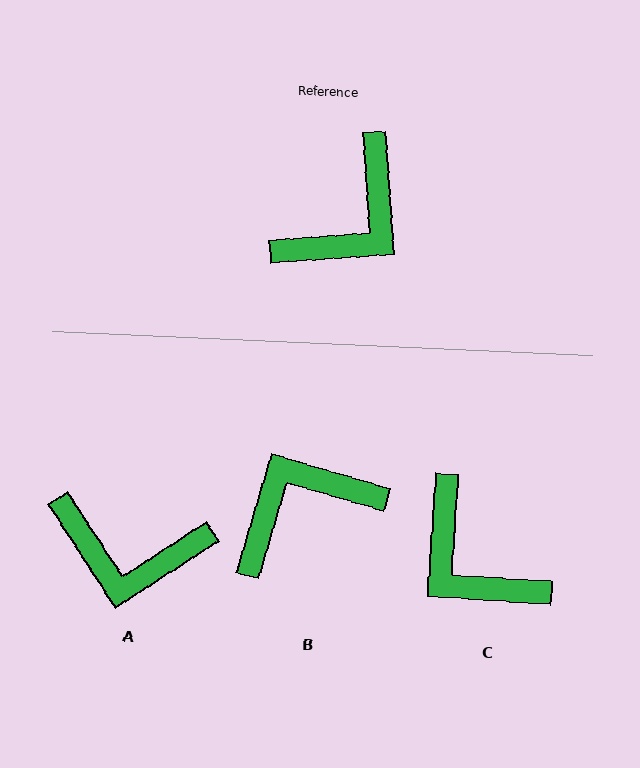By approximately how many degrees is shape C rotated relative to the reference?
Approximately 98 degrees clockwise.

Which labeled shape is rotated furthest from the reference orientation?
B, about 159 degrees away.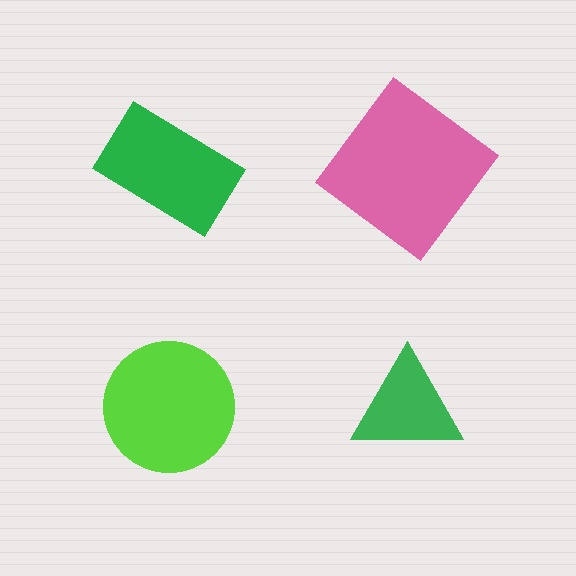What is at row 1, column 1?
A green rectangle.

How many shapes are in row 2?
2 shapes.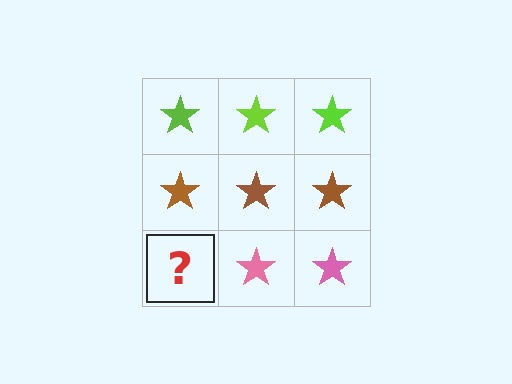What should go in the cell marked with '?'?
The missing cell should contain a pink star.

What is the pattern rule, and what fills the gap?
The rule is that each row has a consistent color. The gap should be filled with a pink star.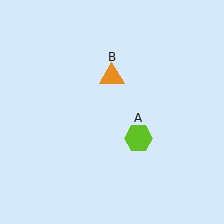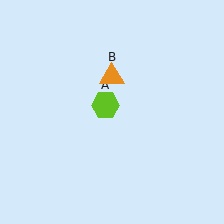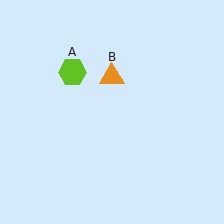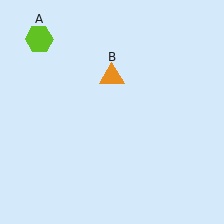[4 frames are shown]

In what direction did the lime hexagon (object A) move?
The lime hexagon (object A) moved up and to the left.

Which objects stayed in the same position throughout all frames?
Orange triangle (object B) remained stationary.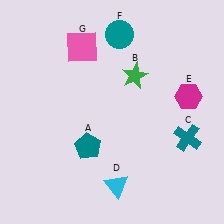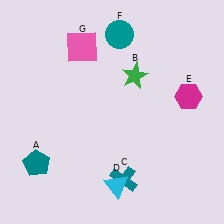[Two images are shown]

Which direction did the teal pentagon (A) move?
The teal pentagon (A) moved left.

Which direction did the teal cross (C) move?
The teal cross (C) moved left.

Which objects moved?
The objects that moved are: the teal pentagon (A), the teal cross (C).